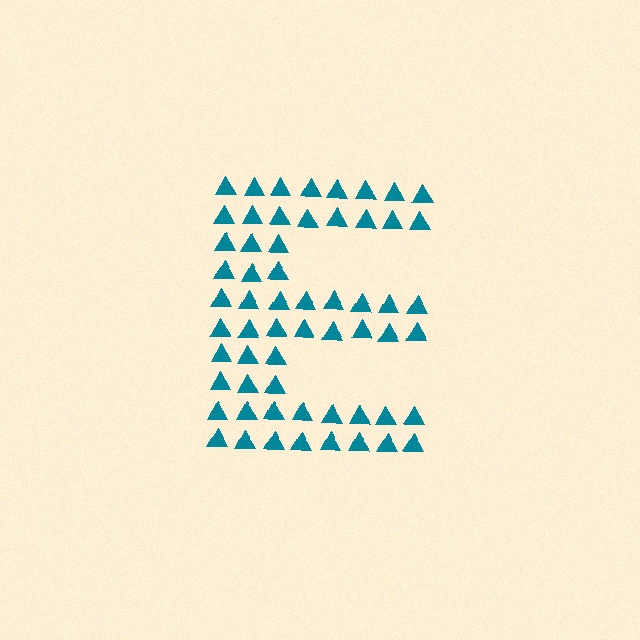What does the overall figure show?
The overall figure shows the letter E.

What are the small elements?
The small elements are triangles.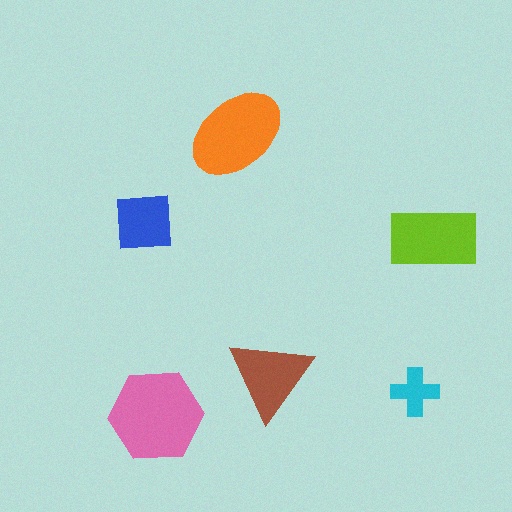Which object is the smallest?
The cyan cross.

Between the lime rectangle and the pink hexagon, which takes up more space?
The pink hexagon.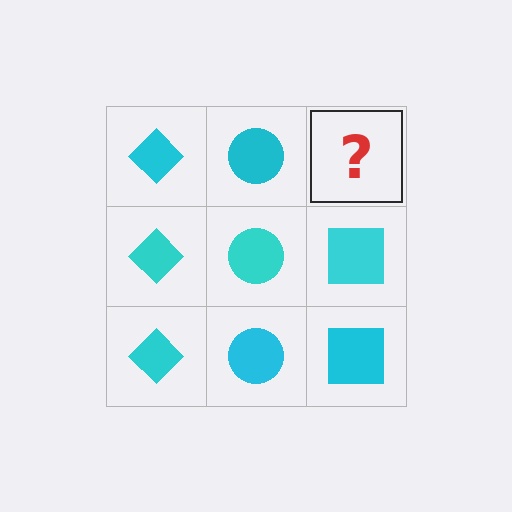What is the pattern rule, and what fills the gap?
The rule is that each column has a consistent shape. The gap should be filled with a cyan square.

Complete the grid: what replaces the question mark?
The question mark should be replaced with a cyan square.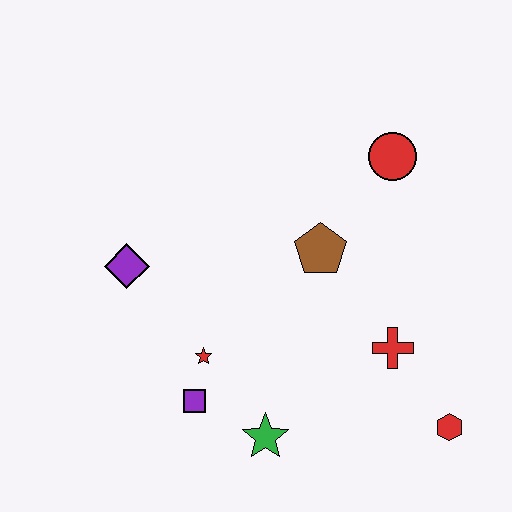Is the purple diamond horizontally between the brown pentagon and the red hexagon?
No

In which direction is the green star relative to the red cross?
The green star is to the left of the red cross.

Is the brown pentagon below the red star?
No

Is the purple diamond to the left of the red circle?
Yes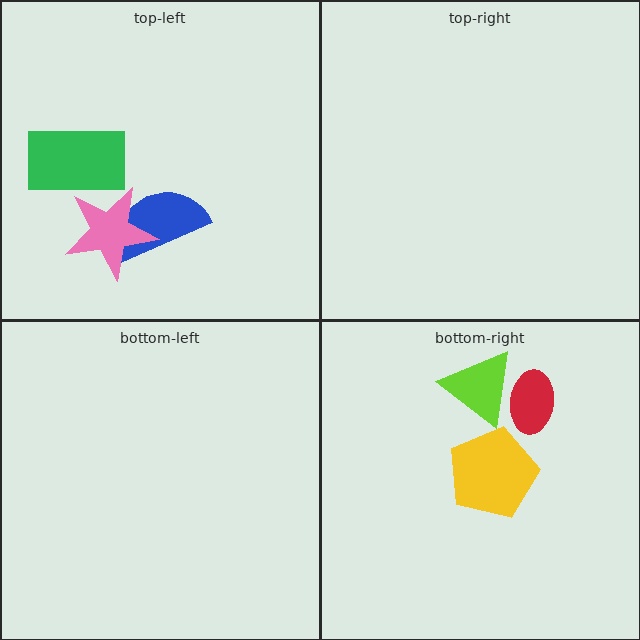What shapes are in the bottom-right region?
The red ellipse, the lime triangle, the yellow pentagon.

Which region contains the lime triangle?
The bottom-right region.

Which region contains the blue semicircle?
The top-left region.